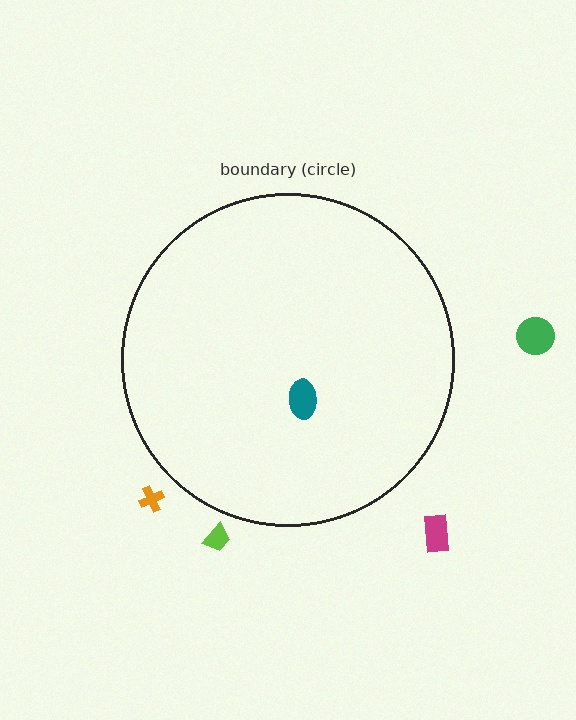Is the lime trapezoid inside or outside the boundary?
Outside.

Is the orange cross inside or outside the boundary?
Outside.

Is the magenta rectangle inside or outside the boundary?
Outside.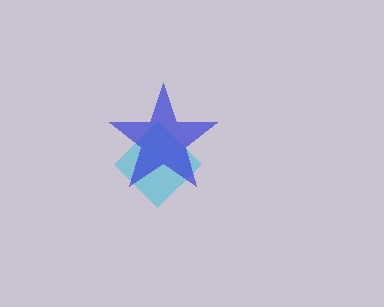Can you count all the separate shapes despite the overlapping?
Yes, there are 2 separate shapes.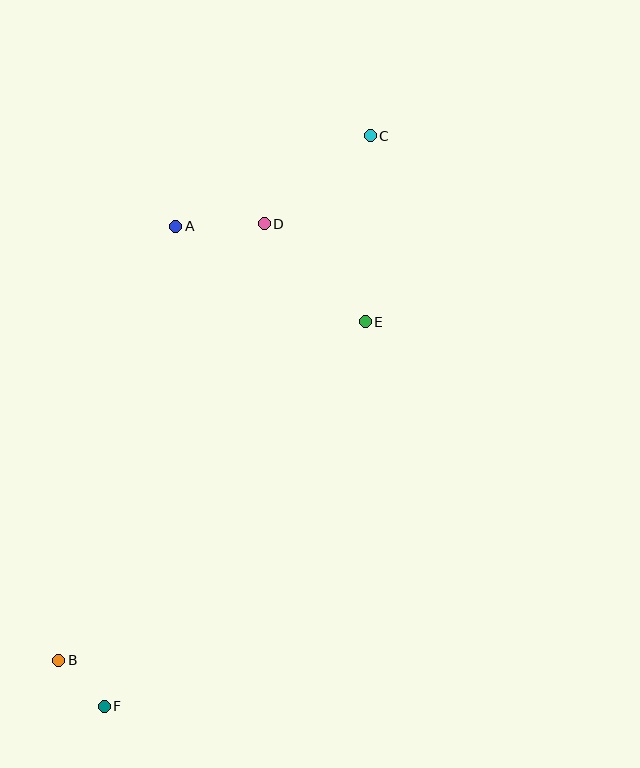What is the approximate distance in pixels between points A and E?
The distance between A and E is approximately 212 pixels.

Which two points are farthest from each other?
Points C and F are farthest from each other.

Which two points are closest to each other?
Points B and F are closest to each other.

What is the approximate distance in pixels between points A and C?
The distance between A and C is approximately 214 pixels.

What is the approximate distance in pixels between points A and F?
The distance between A and F is approximately 485 pixels.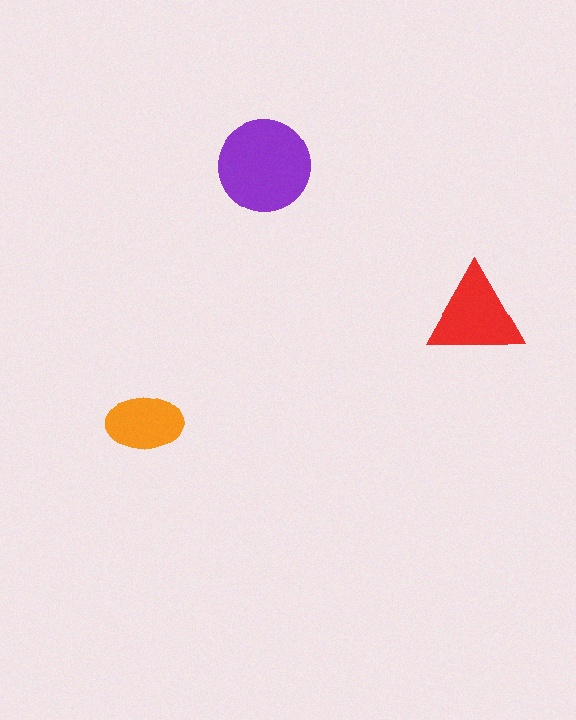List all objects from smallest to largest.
The orange ellipse, the red triangle, the purple circle.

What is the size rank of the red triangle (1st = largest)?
2nd.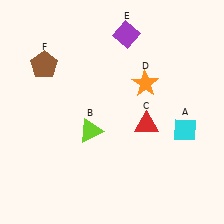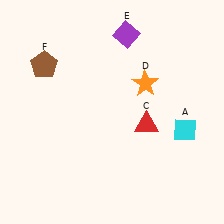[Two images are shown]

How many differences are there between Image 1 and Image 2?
There is 1 difference between the two images.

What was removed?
The lime triangle (B) was removed in Image 2.